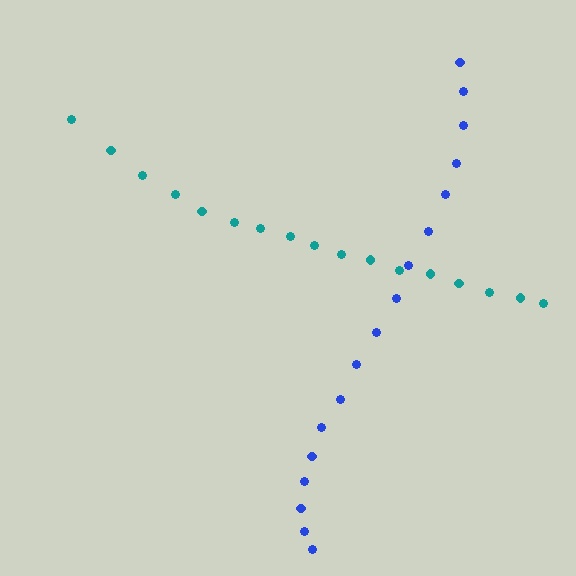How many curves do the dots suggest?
There are 2 distinct paths.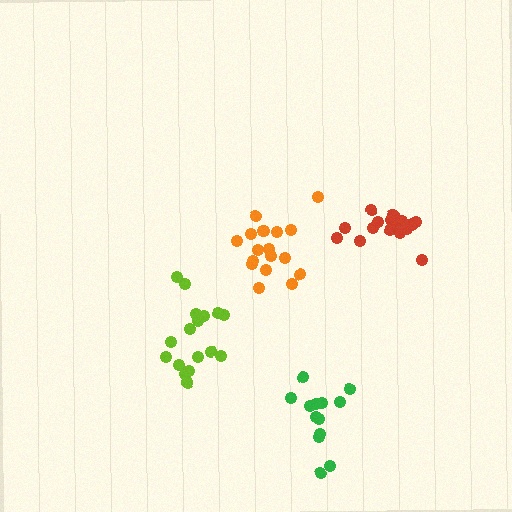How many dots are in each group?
Group 1: 17 dots, Group 2: 13 dots, Group 3: 17 dots, Group 4: 17 dots (64 total).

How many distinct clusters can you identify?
There are 4 distinct clusters.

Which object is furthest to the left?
The lime cluster is leftmost.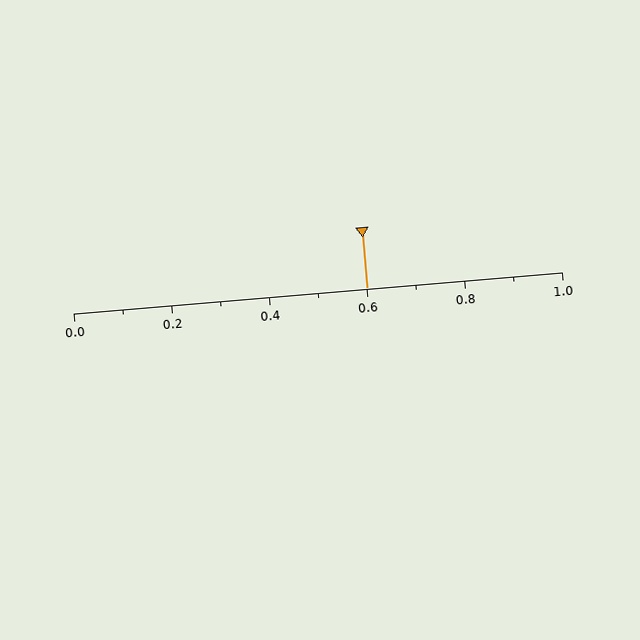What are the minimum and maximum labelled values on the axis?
The axis runs from 0.0 to 1.0.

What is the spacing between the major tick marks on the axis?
The major ticks are spaced 0.2 apart.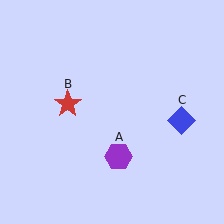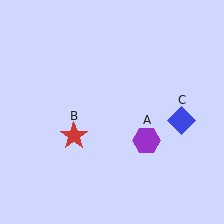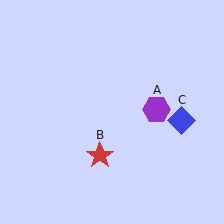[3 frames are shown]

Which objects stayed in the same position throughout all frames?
Blue diamond (object C) remained stationary.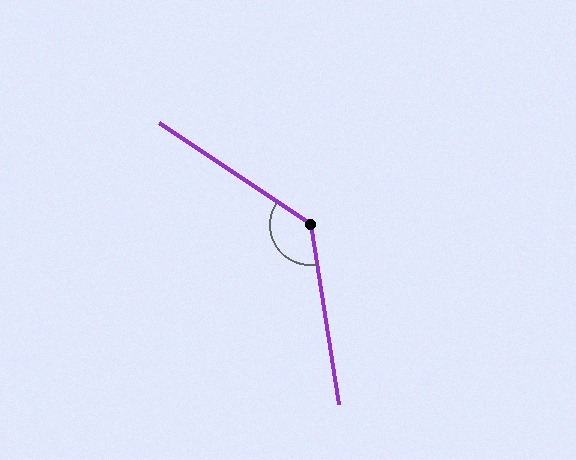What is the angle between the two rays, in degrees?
Approximately 133 degrees.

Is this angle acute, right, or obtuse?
It is obtuse.